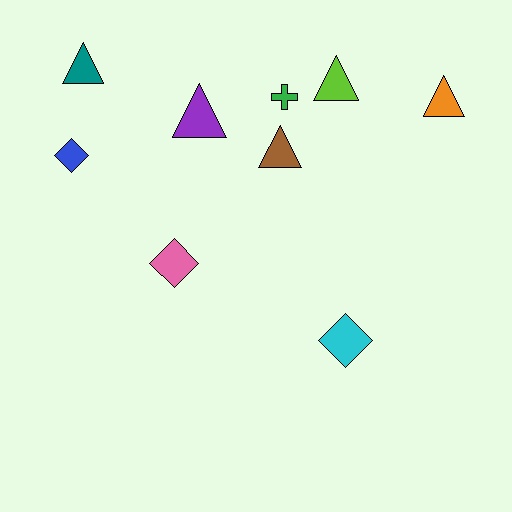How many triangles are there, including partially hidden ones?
There are 5 triangles.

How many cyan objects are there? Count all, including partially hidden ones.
There is 1 cyan object.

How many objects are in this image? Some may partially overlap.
There are 9 objects.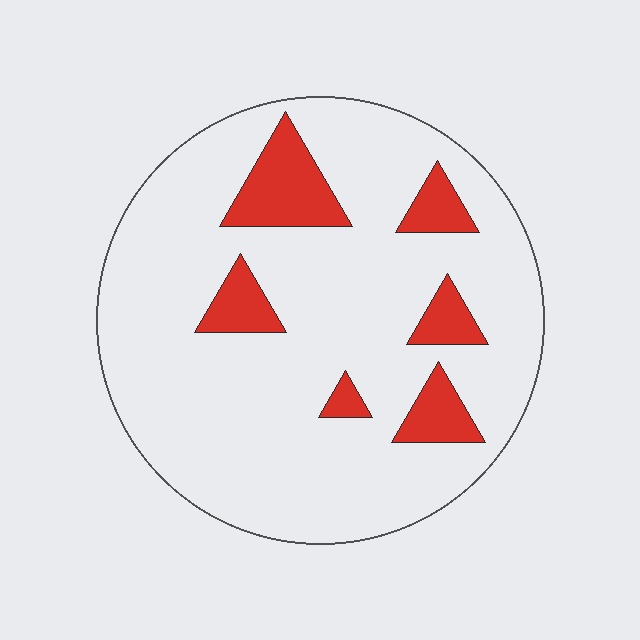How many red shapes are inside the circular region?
6.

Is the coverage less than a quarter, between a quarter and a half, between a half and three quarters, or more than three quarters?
Less than a quarter.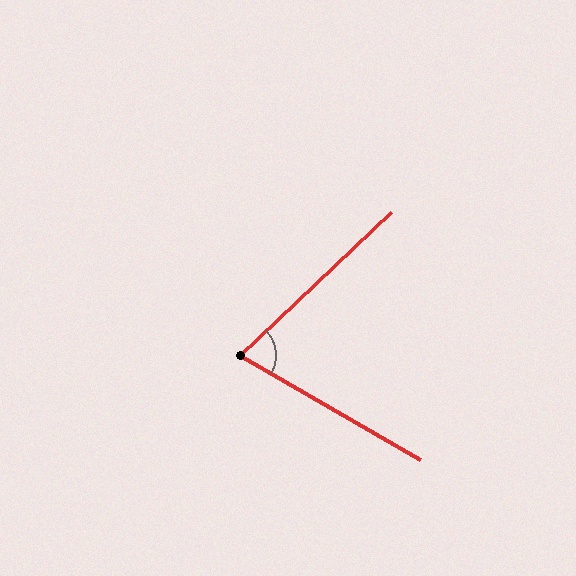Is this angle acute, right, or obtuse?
It is acute.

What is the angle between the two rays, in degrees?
Approximately 73 degrees.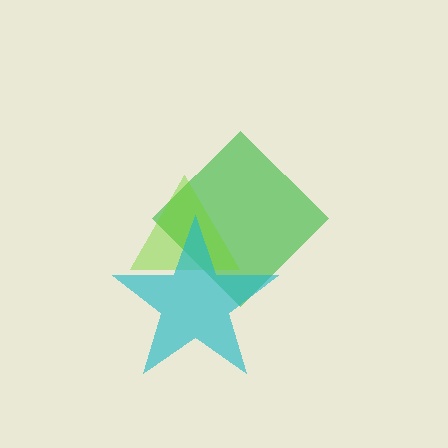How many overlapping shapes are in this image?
There are 3 overlapping shapes in the image.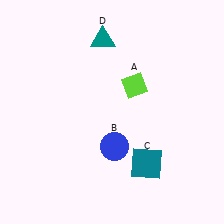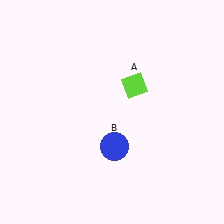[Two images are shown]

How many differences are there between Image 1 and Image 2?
There are 2 differences between the two images.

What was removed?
The teal triangle (D), the teal square (C) were removed in Image 2.